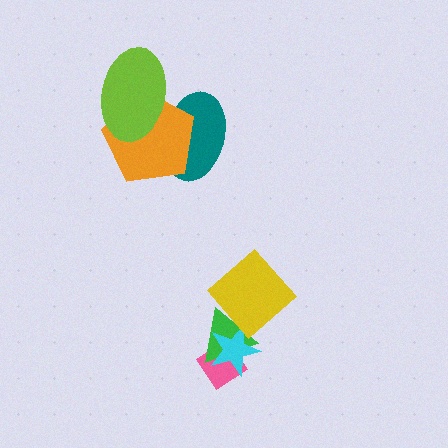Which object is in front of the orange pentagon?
The lime ellipse is in front of the orange pentagon.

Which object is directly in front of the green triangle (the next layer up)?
The cyan star is directly in front of the green triangle.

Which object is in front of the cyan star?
The yellow diamond is in front of the cyan star.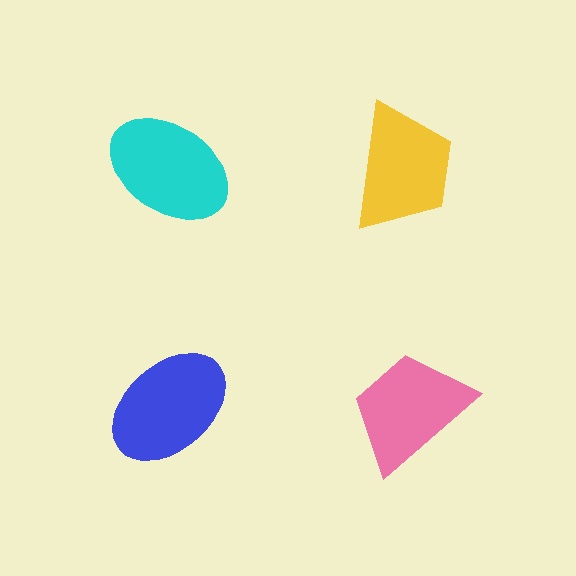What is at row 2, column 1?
A blue ellipse.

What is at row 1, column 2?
A yellow trapezoid.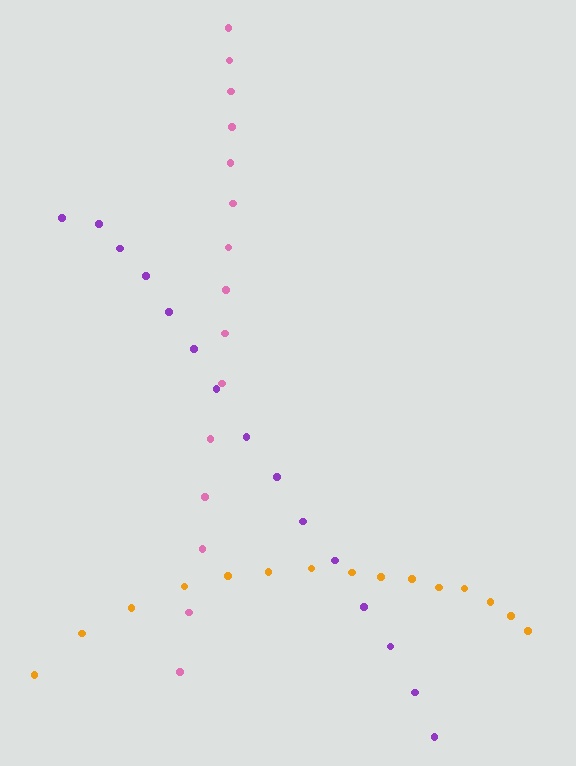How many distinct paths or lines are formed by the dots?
There are 3 distinct paths.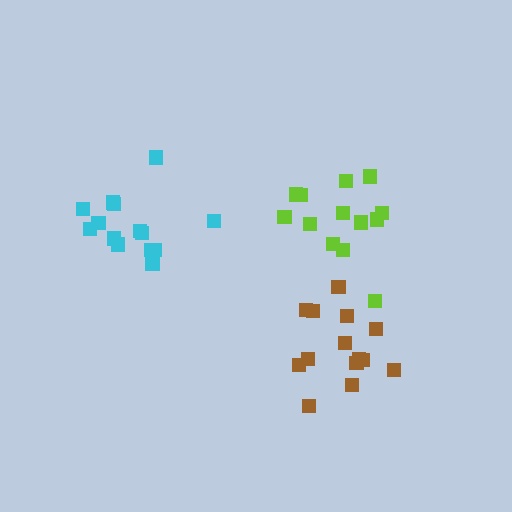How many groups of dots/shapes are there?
There are 3 groups.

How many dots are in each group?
Group 1: 14 dots, Group 2: 14 dots, Group 3: 13 dots (41 total).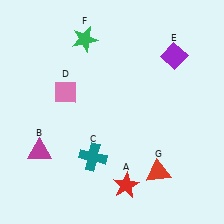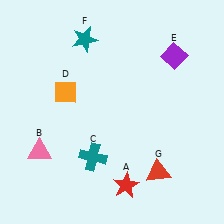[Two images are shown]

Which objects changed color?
B changed from magenta to pink. D changed from pink to orange. F changed from green to teal.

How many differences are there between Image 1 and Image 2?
There are 3 differences between the two images.